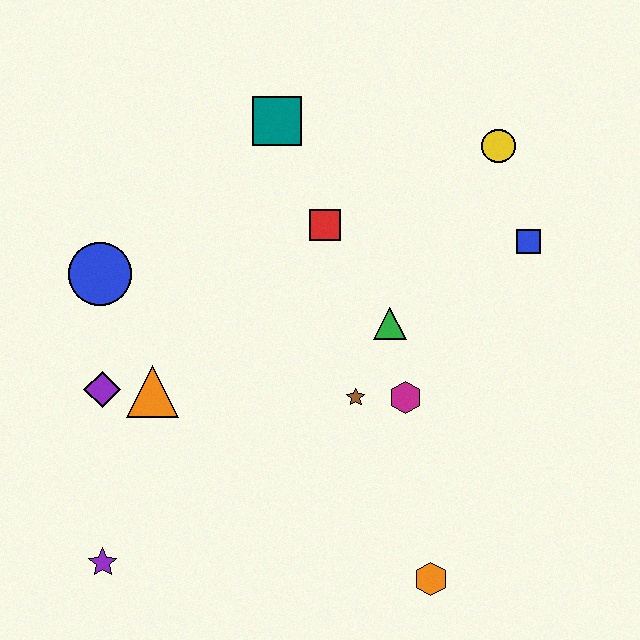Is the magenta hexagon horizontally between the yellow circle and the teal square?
Yes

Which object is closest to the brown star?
The magenta hexagon is closest to the brown star.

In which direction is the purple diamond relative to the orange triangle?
The purple diamond is to the left of the orange triangle.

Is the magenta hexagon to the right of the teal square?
Yes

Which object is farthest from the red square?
The purple star is farthest from the red square.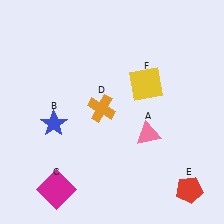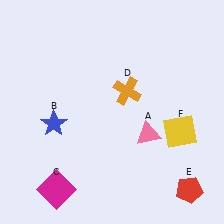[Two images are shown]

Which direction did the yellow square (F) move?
The yellow square (F) moved down.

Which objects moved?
The objects that moved are: the orange cross (D), the yellow square (F).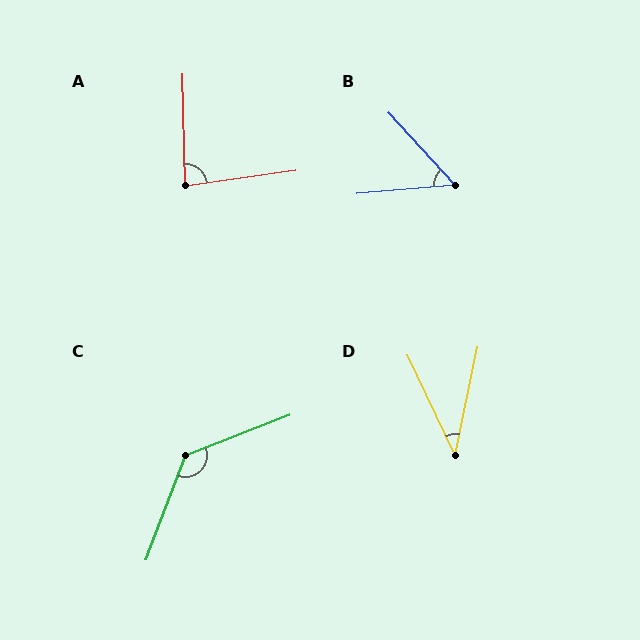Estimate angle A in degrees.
Approximately 83 degrees.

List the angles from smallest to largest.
D (37°), B (53°), A (83°), C (132°).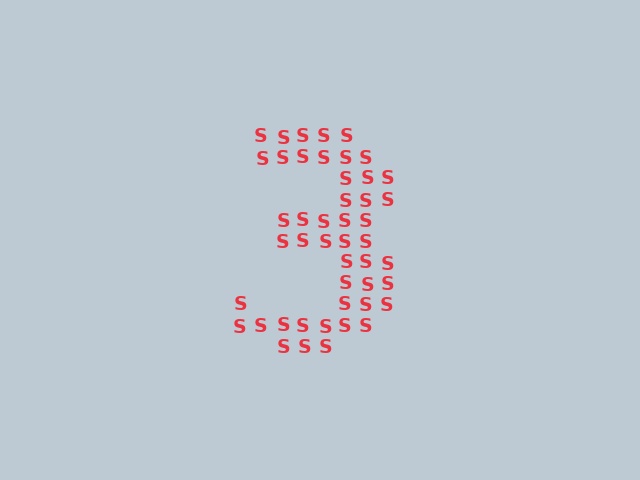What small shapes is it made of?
It is made of small letter S's.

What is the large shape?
The large shape is the digit 3.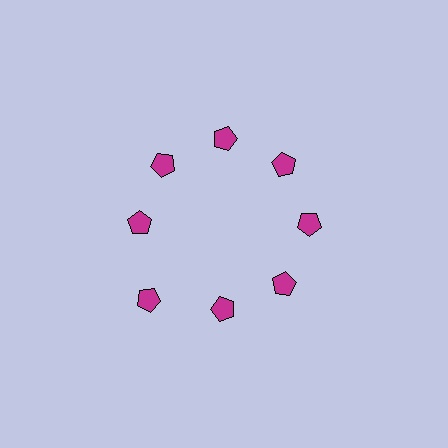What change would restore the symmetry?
The symmetry would be restored by moving it inward, back onto the ring so that all 8 pentagons sit at equal angles and equal distance from the center.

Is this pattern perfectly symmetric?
No. The 8 magenta pentagons are arranged in a ring, but one element near the 8 o'clock position is pushed outward from the center, breaking the 8-fold rotational symmetry.